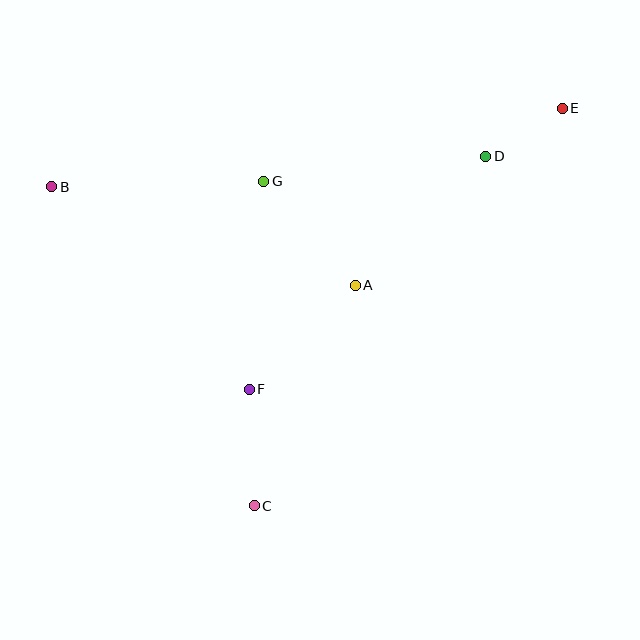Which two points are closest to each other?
Points D and E are closest to each other.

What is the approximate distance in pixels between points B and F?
The distance between B and F is approximately 283 pixels.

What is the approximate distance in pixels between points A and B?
The distance between A and B is approximately 319 pixels.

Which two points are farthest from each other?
Points B and E are farthest from each other.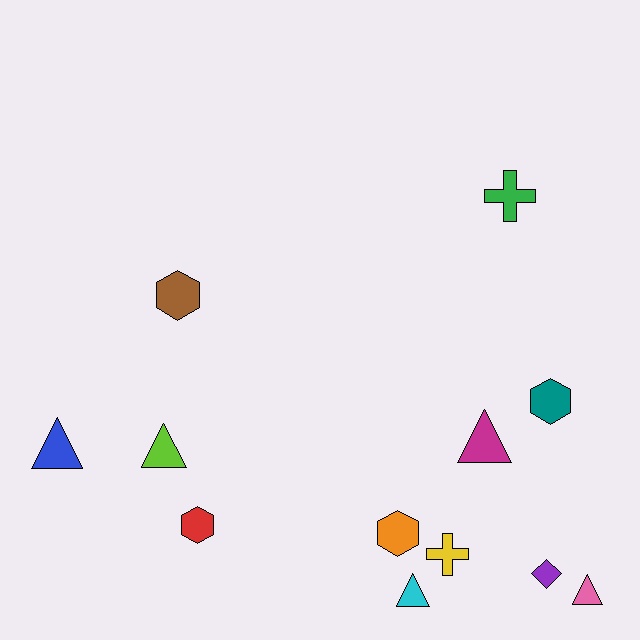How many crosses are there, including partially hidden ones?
There are 2 crosses.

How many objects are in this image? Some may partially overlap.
There are 12 objects.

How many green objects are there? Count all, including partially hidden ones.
There is 1 green object.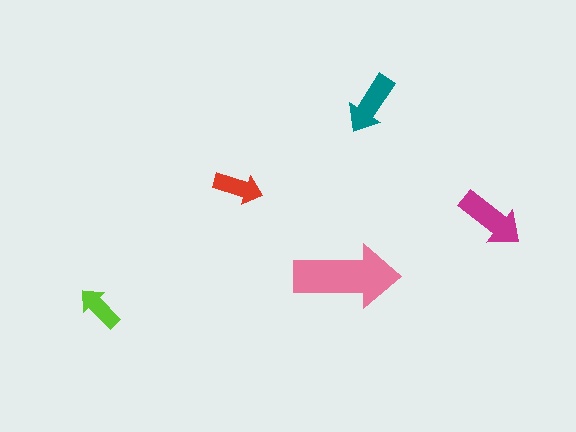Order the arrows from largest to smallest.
the pink one, the magenta one, the teal one, the red one, the lime one.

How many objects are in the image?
There are 5 objects in the image.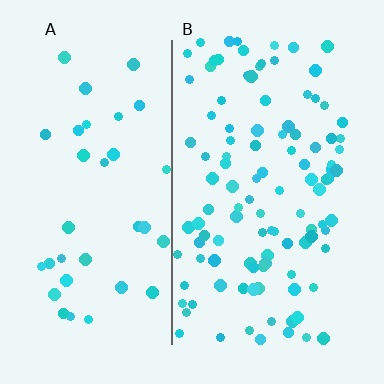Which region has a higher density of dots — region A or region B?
B (the right).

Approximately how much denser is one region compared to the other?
Approximately 3.0× — region B over region A.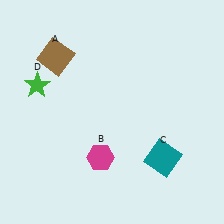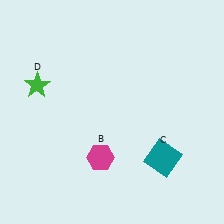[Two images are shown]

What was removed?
The brown square (A) was removed in Image 2.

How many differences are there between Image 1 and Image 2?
There is 1 difference between the two images.